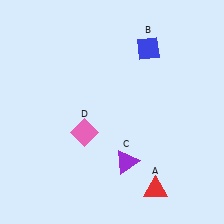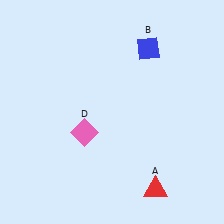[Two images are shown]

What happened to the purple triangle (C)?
The purple triangle (C) was removed in Image 2. It was in the bottom-right area of Image 1.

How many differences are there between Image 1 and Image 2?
There is 1 difference between the two images.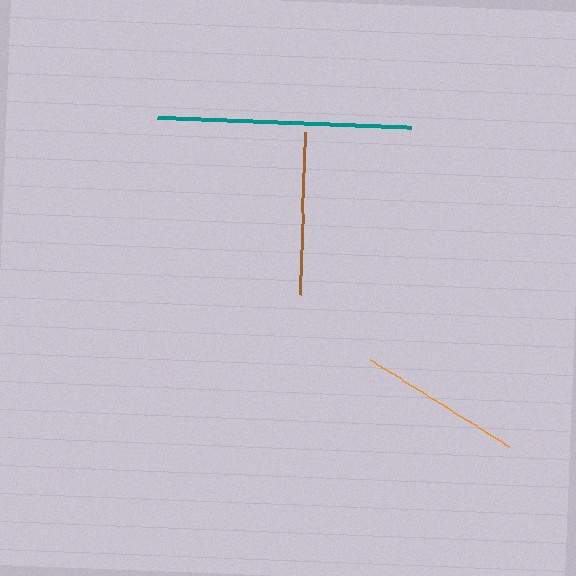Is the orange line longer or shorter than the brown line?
The orange line is longer than the brown line.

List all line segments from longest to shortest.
From longest to shortest: teal, orange, brown.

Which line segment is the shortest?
The brown line is the shortest at approximately 163 pixels.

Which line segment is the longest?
The teal line is the longest at approximately 254 pixels.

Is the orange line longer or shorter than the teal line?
The teal line is longer than the orange line.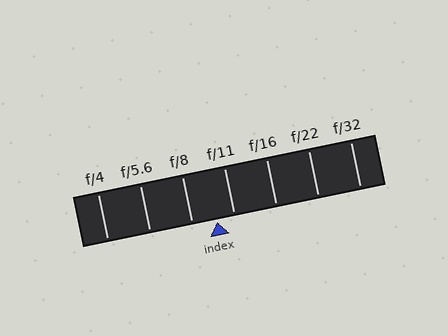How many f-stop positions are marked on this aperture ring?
There are 7 f-stop positions marked.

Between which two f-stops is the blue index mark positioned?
The index mark is between f/8 and f/11.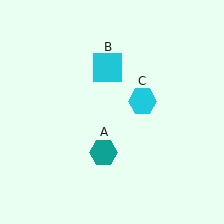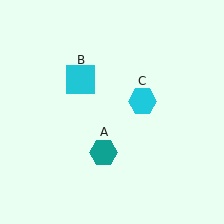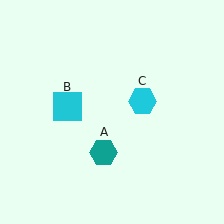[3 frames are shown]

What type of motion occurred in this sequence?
The cyan square (object B) rotated counterclockwise around the center of the scene.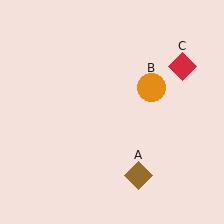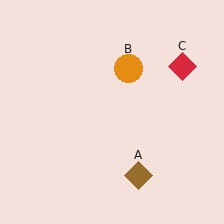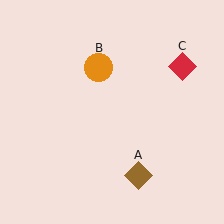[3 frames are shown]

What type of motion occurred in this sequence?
The orange circle (object B) rotated counterclockwise around the center of the scene.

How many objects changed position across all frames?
1 object changed position: orange circle (object B).